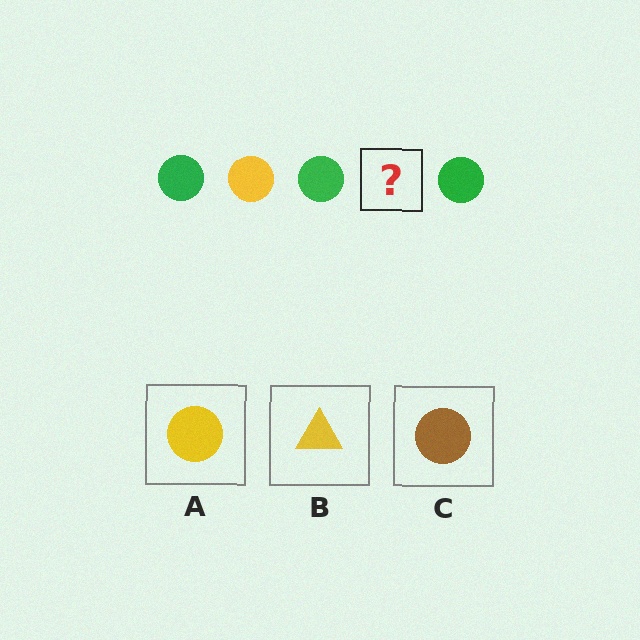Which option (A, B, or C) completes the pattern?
A.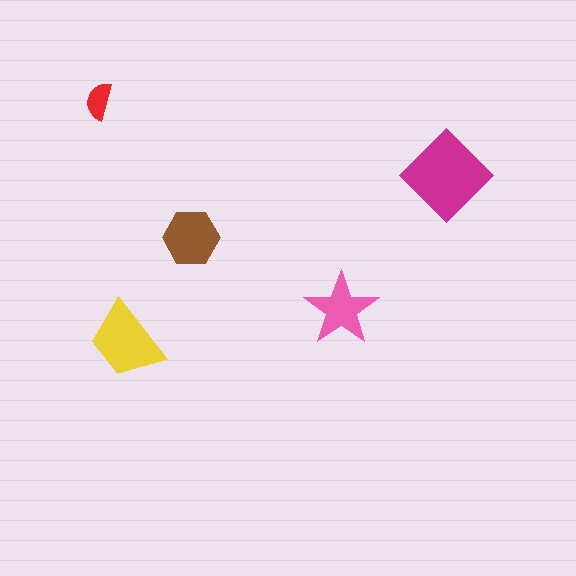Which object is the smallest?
The red semicircle.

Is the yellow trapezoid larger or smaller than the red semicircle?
Larger.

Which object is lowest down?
The yellow trapezoid is bottommost.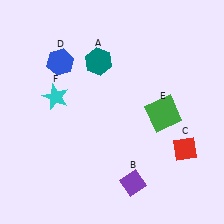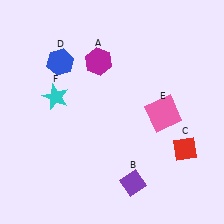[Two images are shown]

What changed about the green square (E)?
In Image 1, E is green. In Image 2, it changed to pink.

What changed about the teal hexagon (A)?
In Image 1, A is teal. In Image 2, it changed to magenta.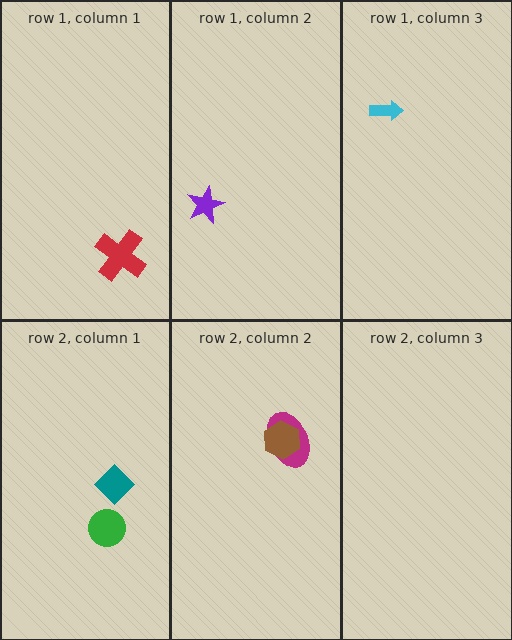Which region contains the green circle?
The row 2, column 1 region.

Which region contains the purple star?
The row 1, column 2 region.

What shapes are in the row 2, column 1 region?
The teal diamond, the green circle.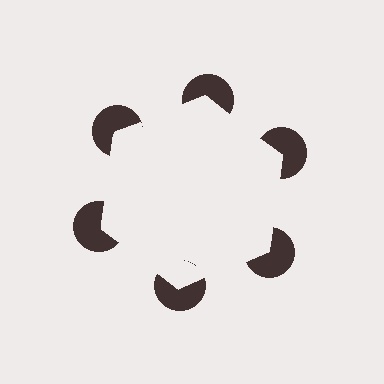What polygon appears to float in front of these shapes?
An illusory hexagon — its edges are inferred from the aligned wedge cuts in the pac-man discs, not physically drawn.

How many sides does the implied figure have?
6 sides.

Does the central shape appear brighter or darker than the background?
It typically appears slightly brighter than the background, even though no actual brightness change is drawn.